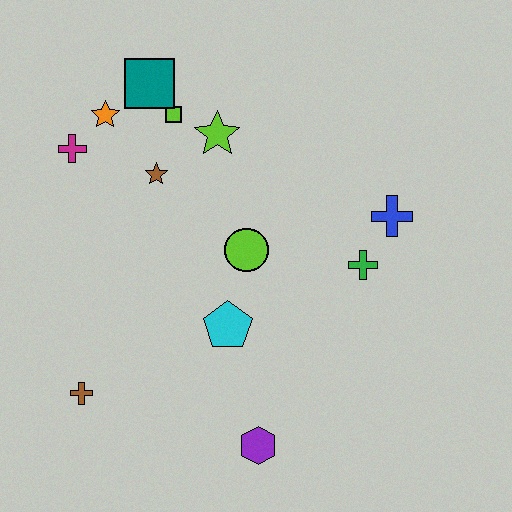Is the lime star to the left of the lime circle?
Yes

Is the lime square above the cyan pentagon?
Yes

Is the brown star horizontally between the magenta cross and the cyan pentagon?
Yes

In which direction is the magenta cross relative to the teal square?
The magenta cross is to the left of the teal square.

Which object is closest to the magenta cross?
The orange star is closest to the magenta cross.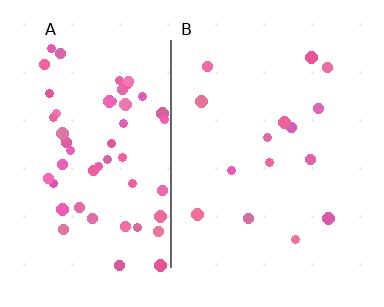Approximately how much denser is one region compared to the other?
Approximately 3.6× — region A over region B.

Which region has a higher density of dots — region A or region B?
A (the left).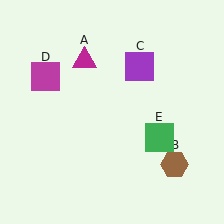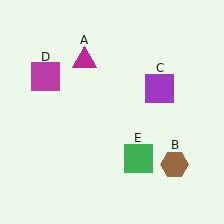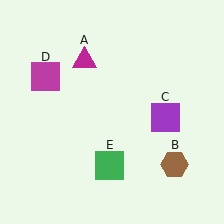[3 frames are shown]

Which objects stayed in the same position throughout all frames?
Magenta triangle (object A) and brown hexagon (object B) and magenta square (object D) remained stationary.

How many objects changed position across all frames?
2 objects changed position: purple square (object C), green square (object E).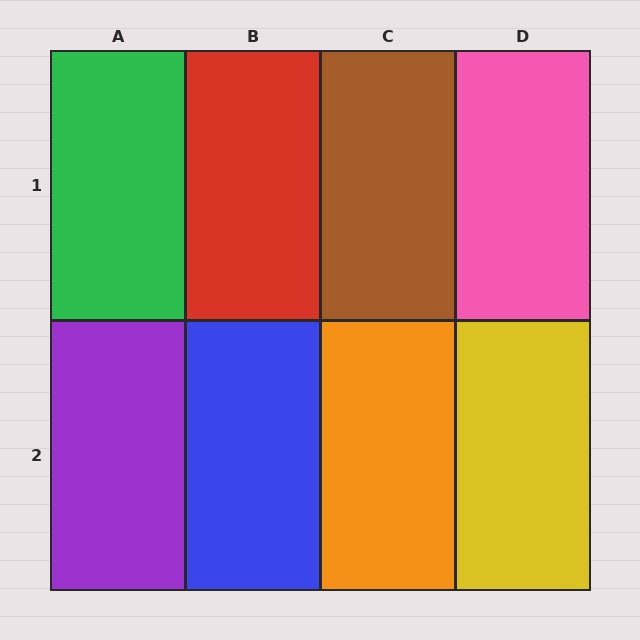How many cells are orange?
1 cell is orange.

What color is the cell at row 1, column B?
Red.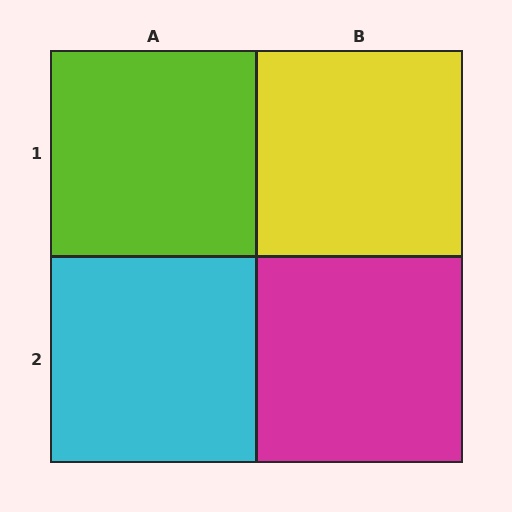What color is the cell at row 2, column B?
Magenta.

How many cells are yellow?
1 cell is yellow.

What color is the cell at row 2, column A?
Cyan.